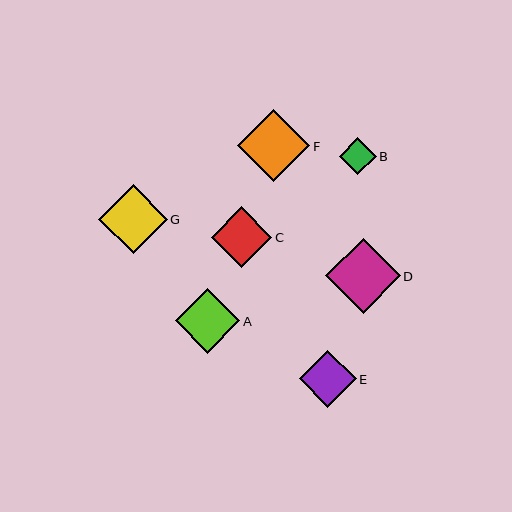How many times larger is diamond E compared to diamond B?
Diamond E is approximately 1.5 times the size of diamond B.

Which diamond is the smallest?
Diamond B is the smallest with a size of approximately 37 pixels.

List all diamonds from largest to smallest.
From largest to smallest: D, F, G, A, C, E, B.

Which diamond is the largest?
Diamond D is the largest with a size of approximately 75 pixels.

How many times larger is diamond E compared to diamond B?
Diamond E is approximately 1.5 times the size of diamond B.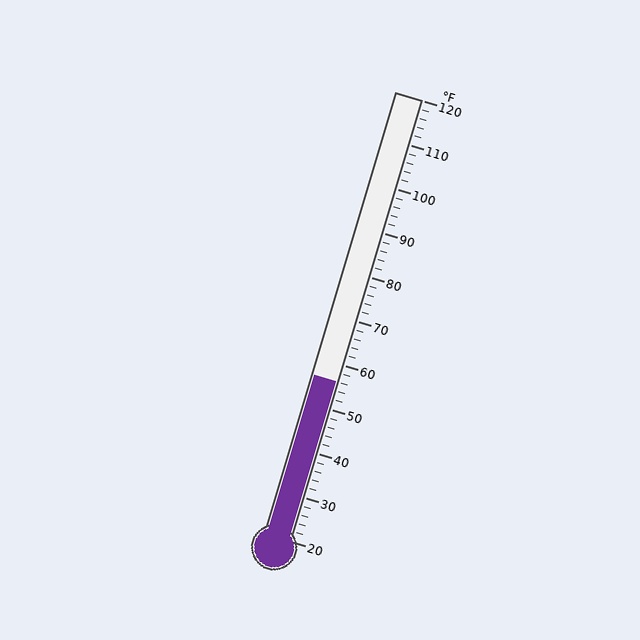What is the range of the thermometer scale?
The thermometer scale ranges from 20°F to 120°F.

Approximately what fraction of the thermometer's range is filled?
The thermometer is filled to approximately 35% of its range.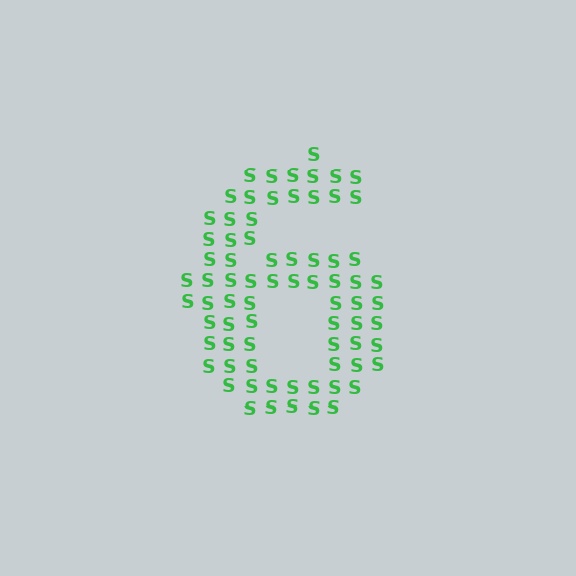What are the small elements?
The small elements are letter S's.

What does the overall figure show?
The overall figure shows the digit 6.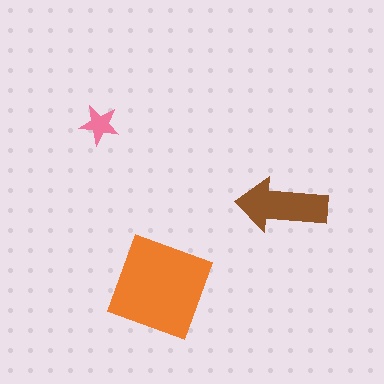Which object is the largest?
The orange diamond.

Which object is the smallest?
The pink star.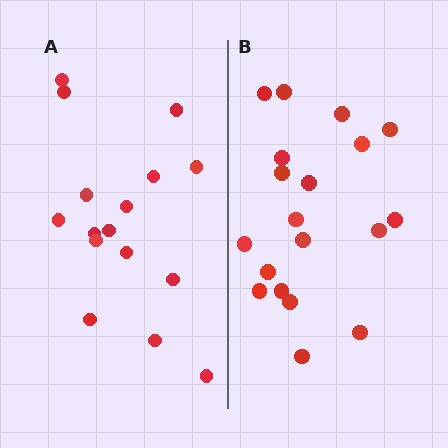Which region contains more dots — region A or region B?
Region B (the right region) has more dots.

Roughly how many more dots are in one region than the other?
Region B has just a few more — roughly 2 or 3 more dots than region A.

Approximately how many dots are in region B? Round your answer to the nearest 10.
About 20 dots. (The exact count is 19, which rounds to 20.)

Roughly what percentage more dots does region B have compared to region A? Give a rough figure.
About 20% more.